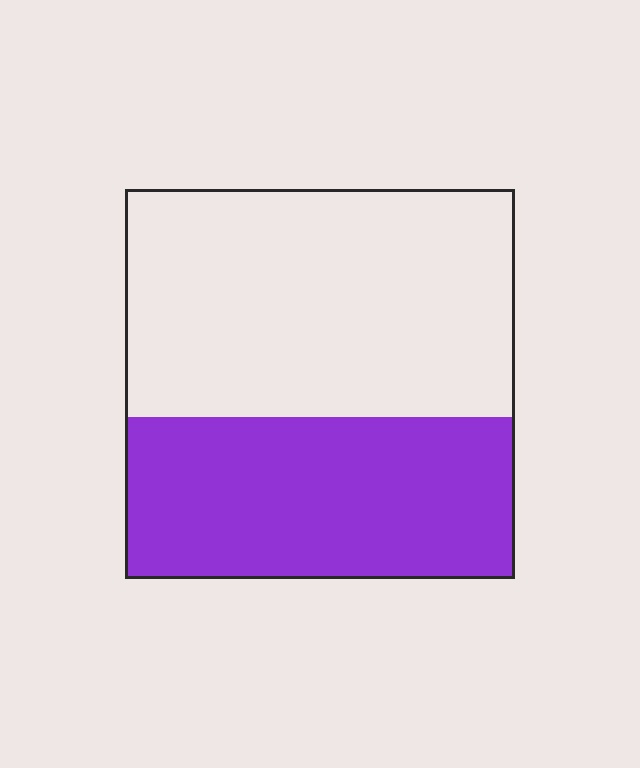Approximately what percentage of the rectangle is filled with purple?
Approximately 40%.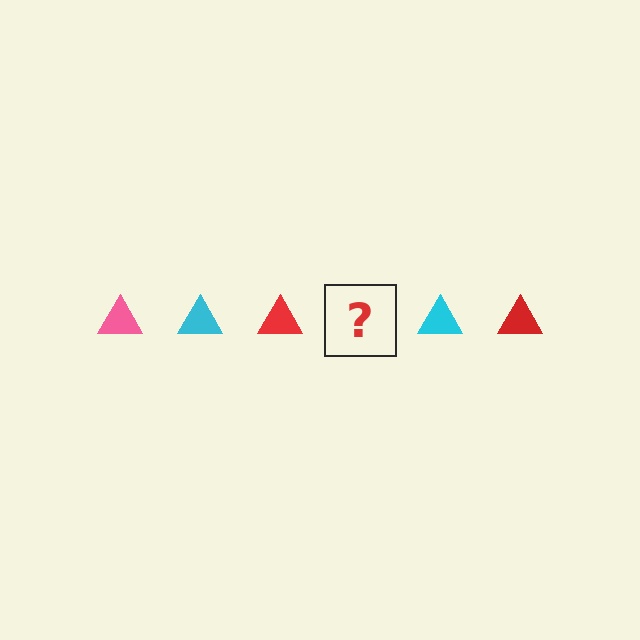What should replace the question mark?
The question mark should be replaced with a pink triangle.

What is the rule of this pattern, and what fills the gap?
The rule is that the pattern cycles through pink, cyan, red triangles. The gap should be filled with a pink triangle.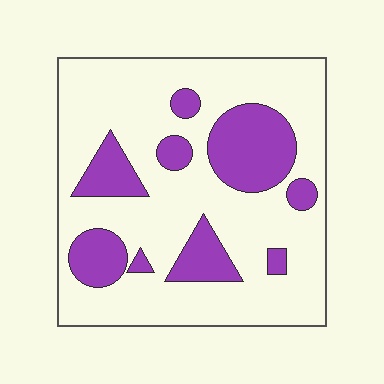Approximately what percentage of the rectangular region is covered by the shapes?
Approximately 25%.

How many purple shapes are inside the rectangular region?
9.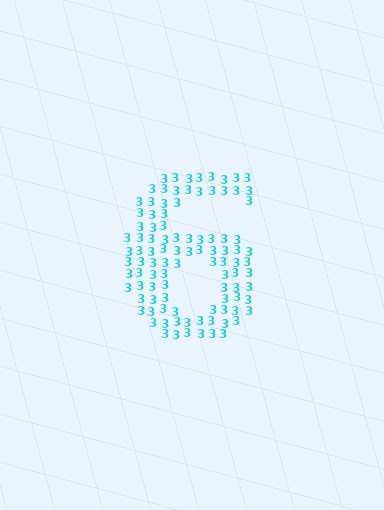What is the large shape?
The large shape is the digit 6.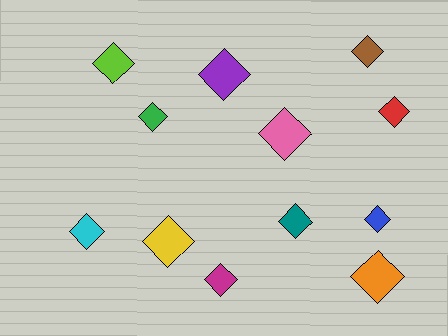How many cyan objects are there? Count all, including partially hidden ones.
There is 1 cyan object.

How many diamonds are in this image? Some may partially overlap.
There are 12 diamonds.